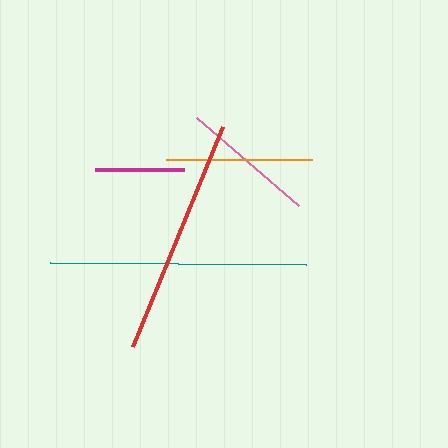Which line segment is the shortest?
The magenta line is the shortest at approximately 89 pixels.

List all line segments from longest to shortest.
From longest to shortest: teal, red, orange, pink, magenta.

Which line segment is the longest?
The teal line is the longest at approximately 256 pixels.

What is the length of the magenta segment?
The magenta segment is approximately 89 pixels long.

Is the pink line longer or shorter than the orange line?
The orange line is longer than the pink line.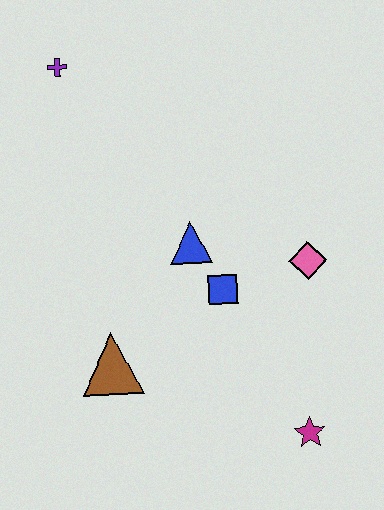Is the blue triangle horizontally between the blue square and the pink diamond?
No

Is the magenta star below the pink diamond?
Yes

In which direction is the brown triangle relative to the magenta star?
The brown triangle is to the left of the magenta star.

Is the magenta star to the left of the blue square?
No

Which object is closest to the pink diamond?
The blue square is closest to the pink diamond.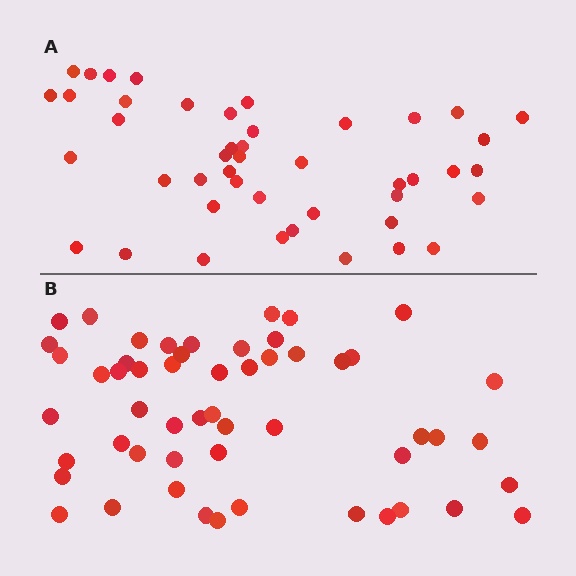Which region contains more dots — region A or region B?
Region B (the bottom region) has more dots.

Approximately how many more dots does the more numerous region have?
Region B has roughly 8 or so more dots than region A.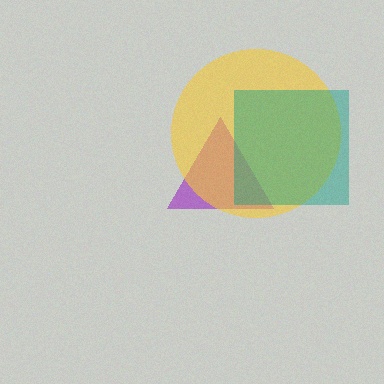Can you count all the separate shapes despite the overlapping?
Yes, there are 3 separate shapes.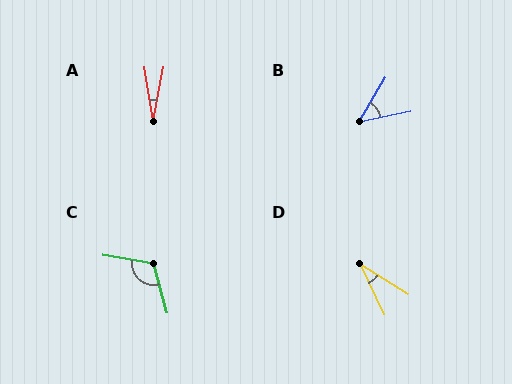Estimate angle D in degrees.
Approximately 33 degrees.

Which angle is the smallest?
A, at approximately 19 degrees.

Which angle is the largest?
C, at approximately 115 degrees.